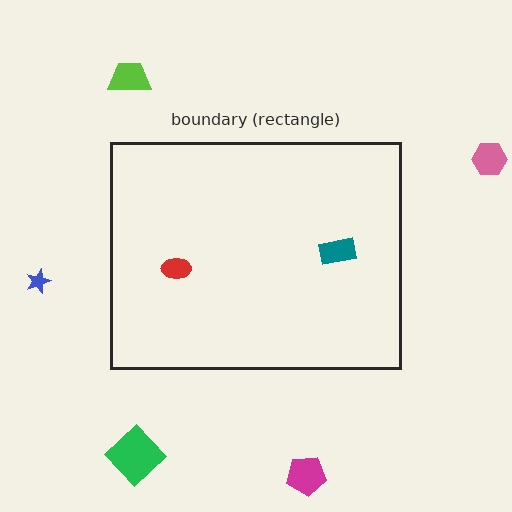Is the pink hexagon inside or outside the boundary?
Outside.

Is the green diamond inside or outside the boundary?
Outside.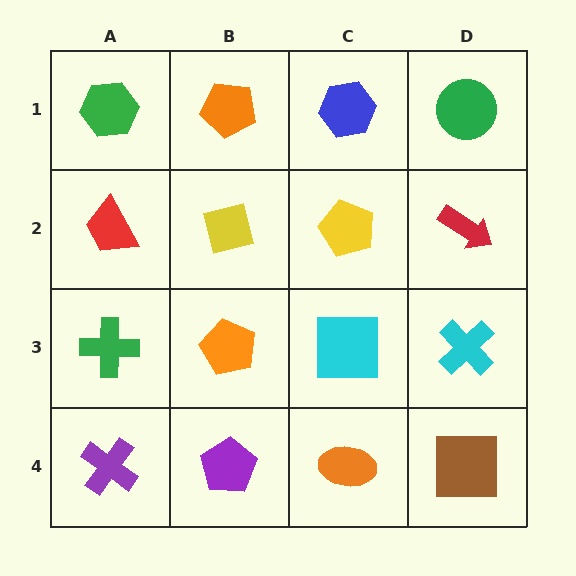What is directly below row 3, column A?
A purple cross.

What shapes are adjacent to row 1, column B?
A yellow square (row 2, column B), a green hexagon (row 1, column A), a blue hexagon (row 1, column C).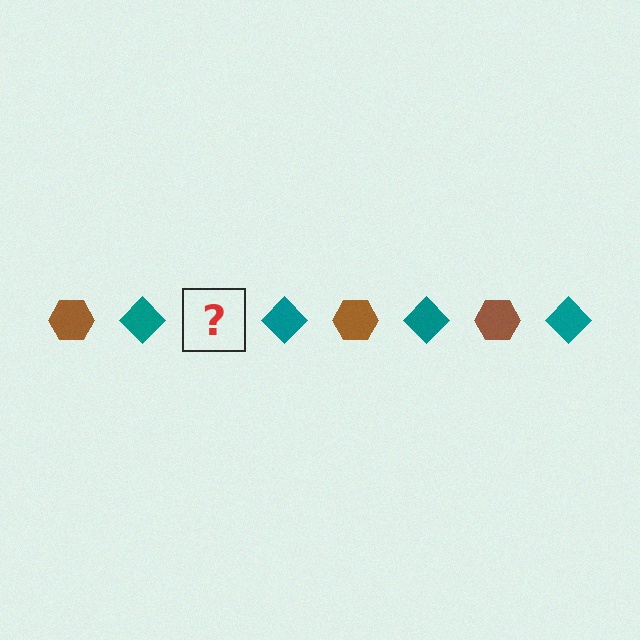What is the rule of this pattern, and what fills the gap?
The rule is that the pattern alternates between brown hexagon and teal diamond. The gap should be filled with a brown hexagon.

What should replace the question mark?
The question mark should be replaced with a brown hexagon.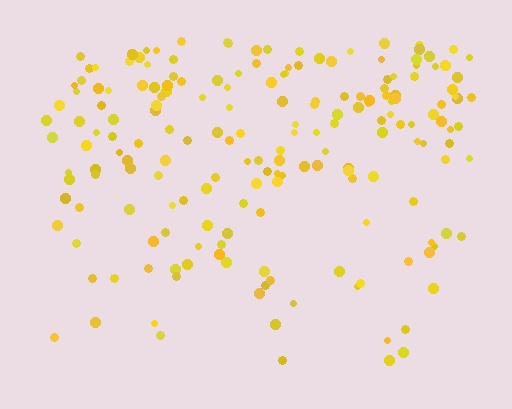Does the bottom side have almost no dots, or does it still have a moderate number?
Still a moderate number, just noticeably fewer than the top.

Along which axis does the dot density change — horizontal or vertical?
Vertical.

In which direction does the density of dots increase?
From bottom to top, with the top side densest.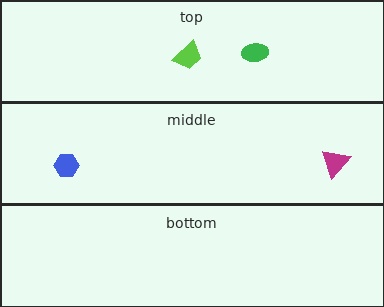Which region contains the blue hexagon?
The middle region.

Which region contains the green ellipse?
The top region.